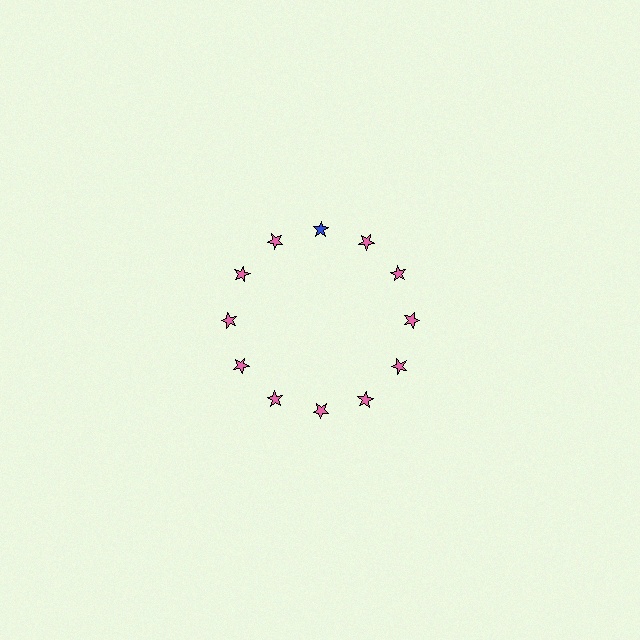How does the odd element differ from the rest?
It has a different color: blue instead of pink.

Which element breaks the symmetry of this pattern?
The blue star at roughly the 12 o'clock position breaks the symmetry. All other shapes are pink stars.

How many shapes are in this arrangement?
There are 12 shapes arranged in a ring pattern.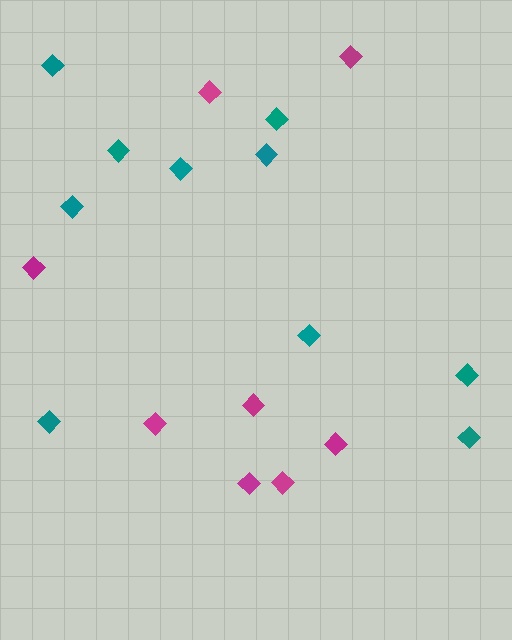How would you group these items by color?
There are 2 groups: one group of magenta diamonds (8) and one group of teal diamonds (10).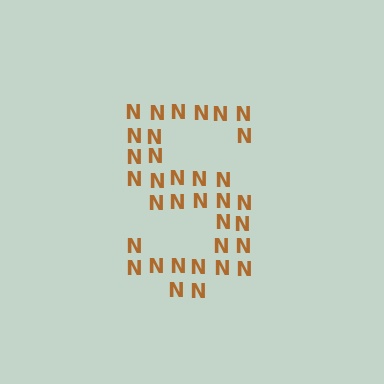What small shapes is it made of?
It is made of small letter N's.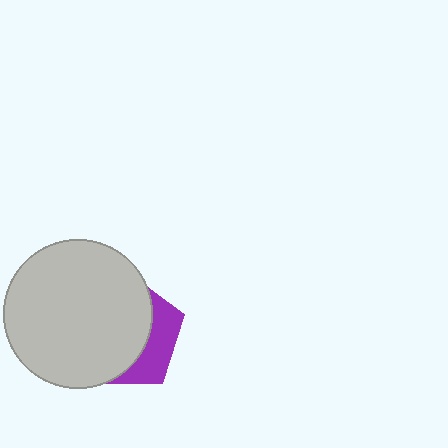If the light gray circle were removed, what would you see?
You would see the complete purple pentagon.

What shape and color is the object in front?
The object in front is a light gray circle.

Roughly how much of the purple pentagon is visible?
A small part of it is visible (roughly 30%).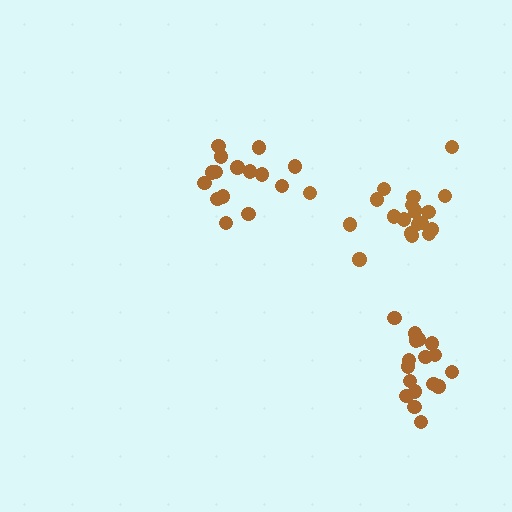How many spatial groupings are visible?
There are 3 spatial groupings.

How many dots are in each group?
Group 1: 15 dots, Group 2: 18 dots, Group 3: 20 dots (53 total).